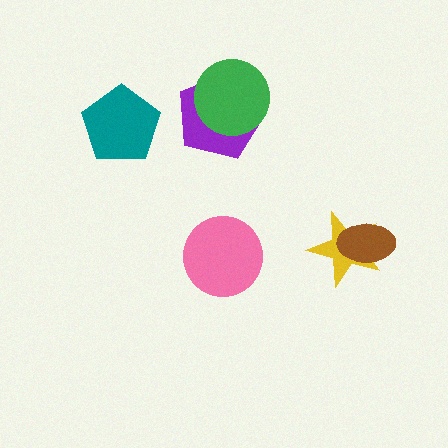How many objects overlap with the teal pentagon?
0 objects overlap with the teal pentagon.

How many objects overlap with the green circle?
1 object overlaps with the green circle.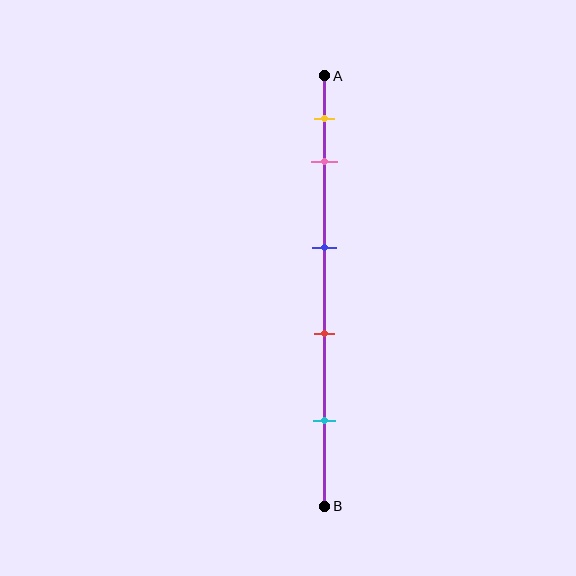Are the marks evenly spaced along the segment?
No, the marks are not evenly spaced.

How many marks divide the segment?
There are 5 marks dividing the segment.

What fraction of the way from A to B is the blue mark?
The blue mark is approximately 40% (0.4) of the way from A to B.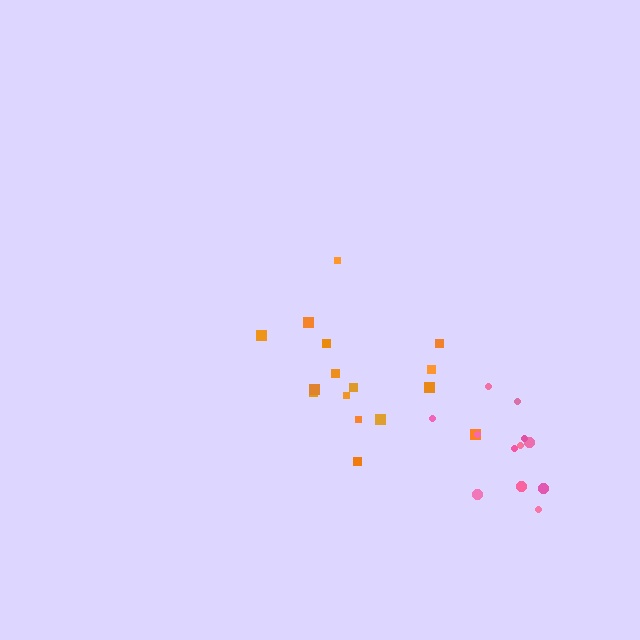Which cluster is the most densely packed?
Pink.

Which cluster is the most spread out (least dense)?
Orange.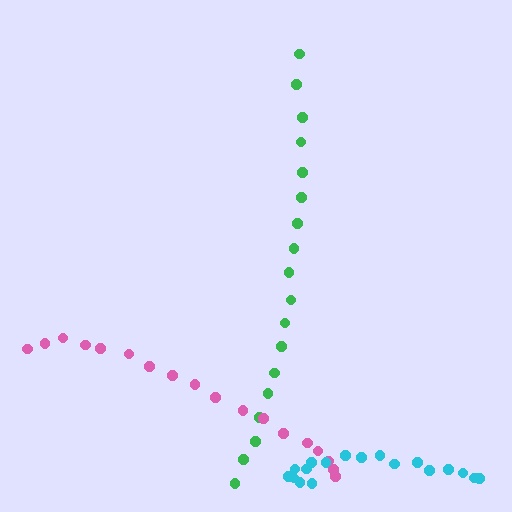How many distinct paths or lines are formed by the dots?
There are 3 distinct paths.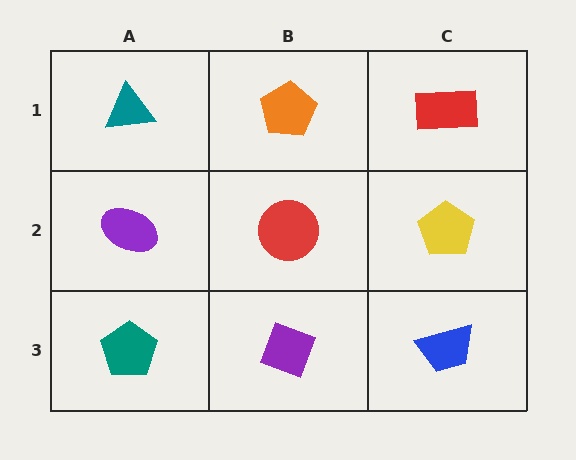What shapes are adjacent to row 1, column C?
A yellow pentagon (row 2, column C), an orange pentagon (row 1, column B).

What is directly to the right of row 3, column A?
A purple diamond.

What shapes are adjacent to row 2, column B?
An orange pentagon (row 1, column B), a purple diamond (row 3, column B), a purple ellipse (row 2, column A), a yellow pentagon (row 2, column C).